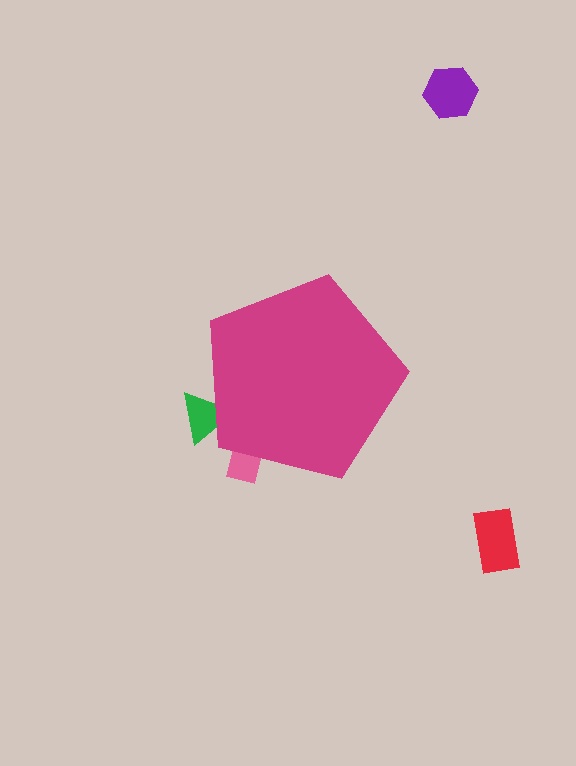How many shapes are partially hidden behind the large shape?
2 shapes are partially hidden.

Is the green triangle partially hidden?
Yes, the green triangle is partially hidden behind the magenta pentagon.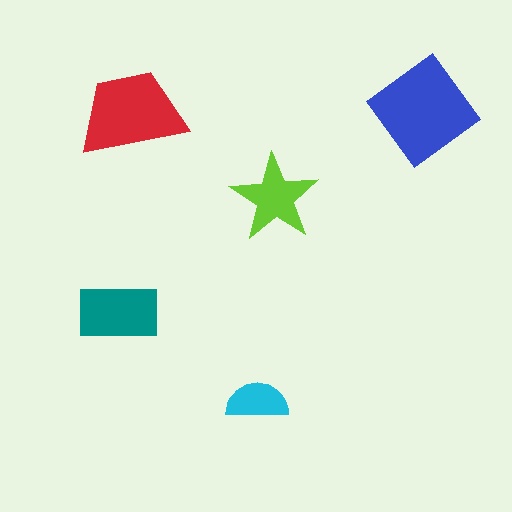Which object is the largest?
The blue diamond.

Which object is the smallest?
The cyan semicircle.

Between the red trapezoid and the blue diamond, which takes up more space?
The blue diamond.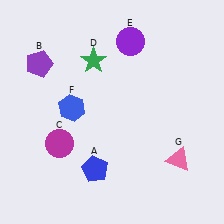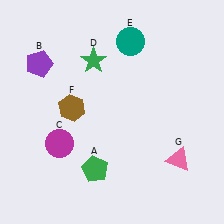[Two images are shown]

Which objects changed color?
A changed from blue to green. E changed from purple to teal. F changed from blue to brown.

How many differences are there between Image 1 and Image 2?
There are 3 differences between the two images.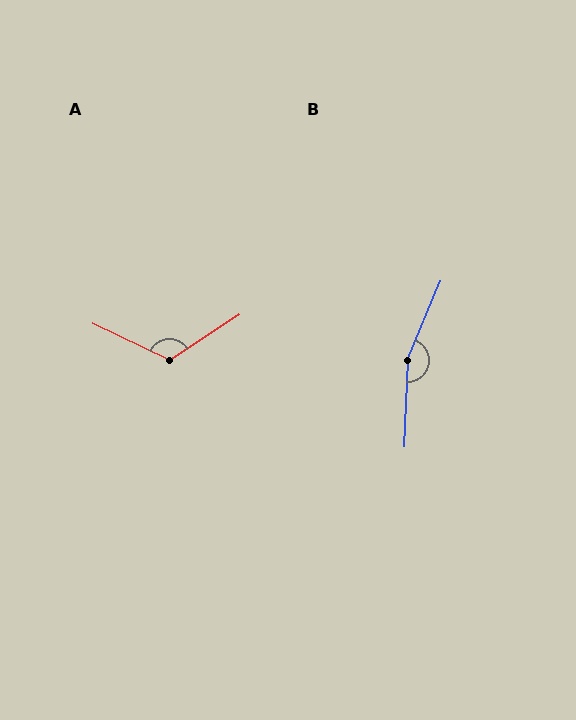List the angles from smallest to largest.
A (121°), B (159°).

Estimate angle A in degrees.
Approximately 121 degrees.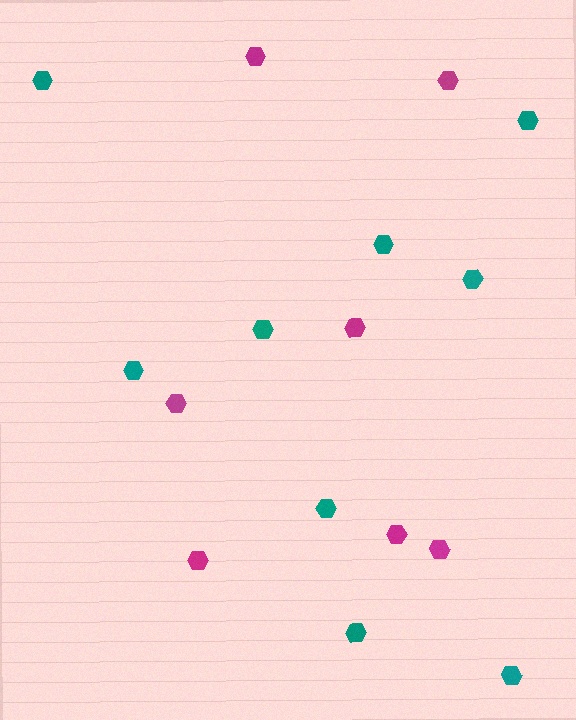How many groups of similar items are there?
There are 2 groups: one group of teal hexagons (9) and one group of magenta hexagons (7).